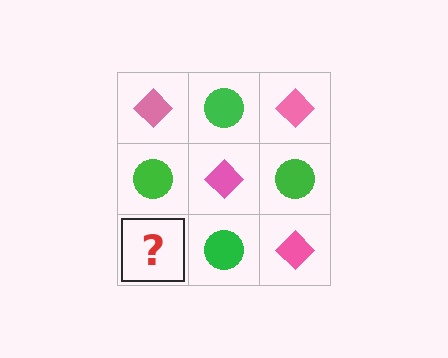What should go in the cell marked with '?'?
The missing cell should contain a pink diamond.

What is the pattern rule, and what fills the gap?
The rule is that it alternates pink diamond and green circle in a checkerboard pattern. The gap should be filled with a pink diamond.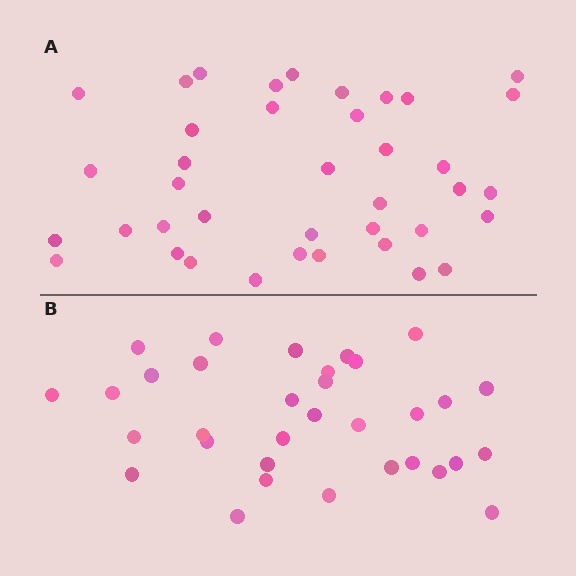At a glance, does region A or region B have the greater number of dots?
Region A (the top region) has more dots.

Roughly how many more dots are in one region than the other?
Region A has about 6 more dots than region B.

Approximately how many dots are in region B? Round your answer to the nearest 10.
About 30 dots. (The exact count is 33, which rounds to 30.)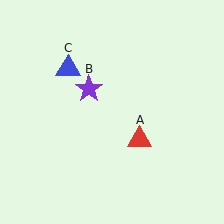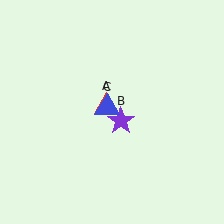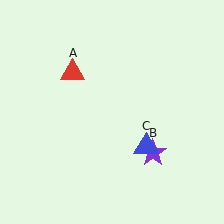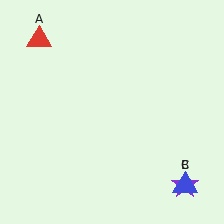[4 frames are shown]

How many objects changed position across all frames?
3 objects changed position: red triangle (object A), purple star (object B), blue triangle (object C).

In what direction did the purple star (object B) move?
The purple star (object B) moved down and to the right.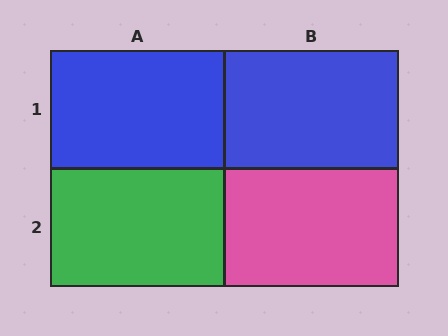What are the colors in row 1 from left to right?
Blue, blue.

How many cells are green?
1 cell is green.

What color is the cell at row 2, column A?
Green.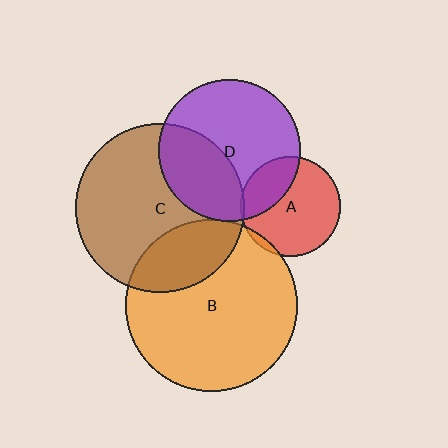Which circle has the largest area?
Circle B (orange).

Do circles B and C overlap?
Yes.